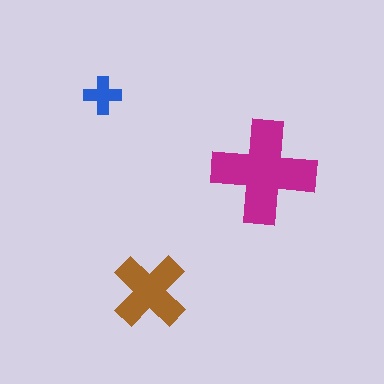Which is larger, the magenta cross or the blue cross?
The magenta one.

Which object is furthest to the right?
The magenta cross is rightmost.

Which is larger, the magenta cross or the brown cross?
The magenta one.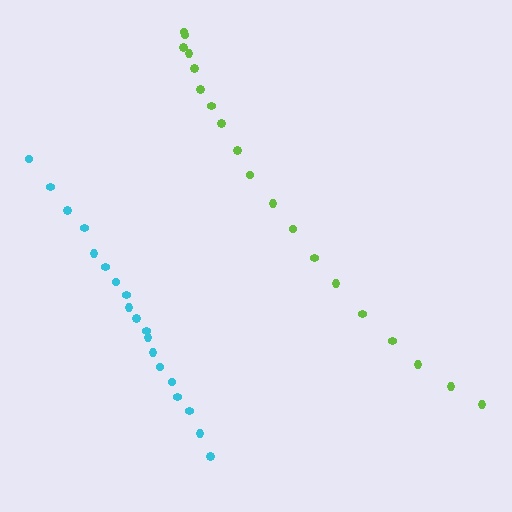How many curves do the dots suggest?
There are 2 distinct paths.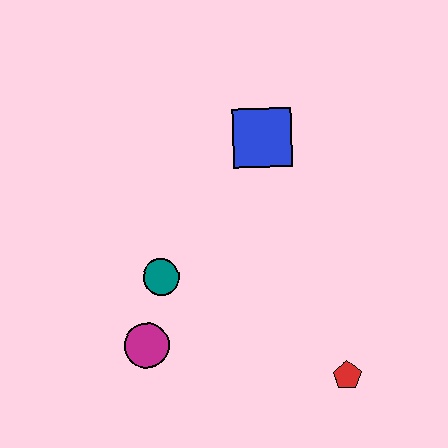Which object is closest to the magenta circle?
The teal circle is closest to the magenta circle.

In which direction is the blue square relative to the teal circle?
The blue square is above the teal circle.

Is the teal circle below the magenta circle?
No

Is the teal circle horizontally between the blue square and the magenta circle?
Yes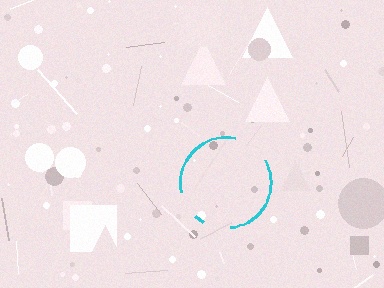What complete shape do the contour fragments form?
The contour fragments form a circle.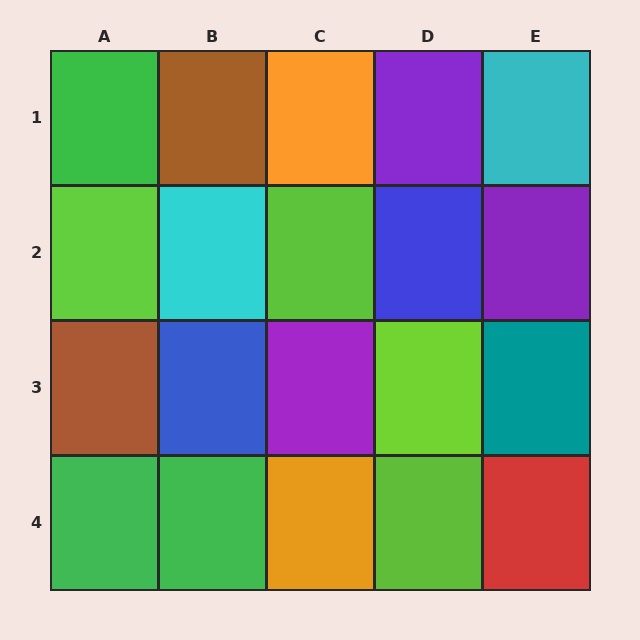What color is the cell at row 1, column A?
Green.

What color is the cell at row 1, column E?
Cyan.